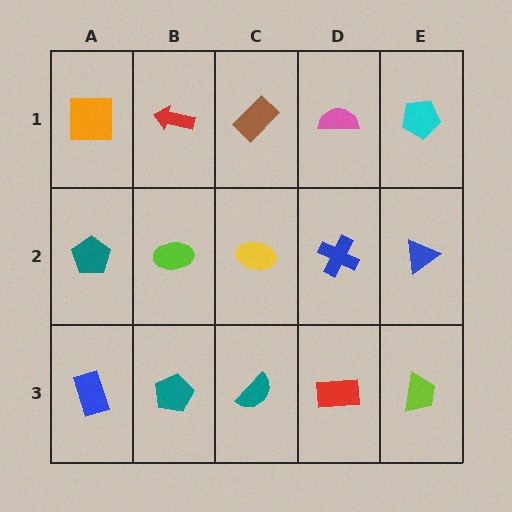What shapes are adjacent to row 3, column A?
A teal pentagon (row 2, column A), a teal pentagon (row 3, column B).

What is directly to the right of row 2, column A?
A lime ellipse.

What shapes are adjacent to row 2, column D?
A pink semicircle (row 1, column D), a red rectangle (row 3, column D), a yellow ellipse (row 2, column C), a blue triangle (row 2, column E).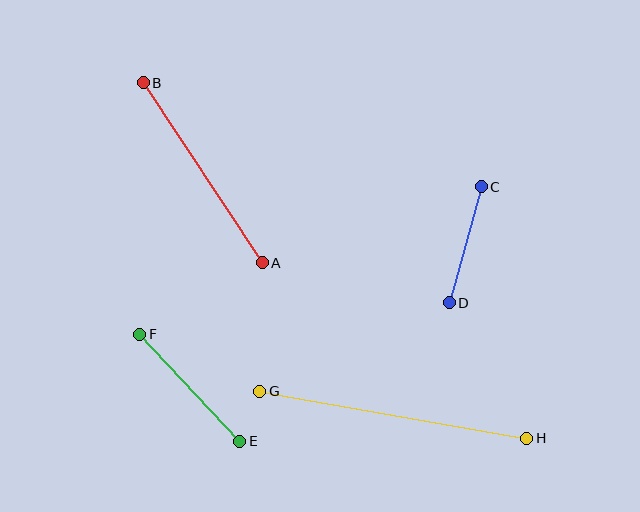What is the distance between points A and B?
The distance is approximately 216 pixels.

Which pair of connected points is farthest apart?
Points G and H are farthest apart.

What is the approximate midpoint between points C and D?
The midpoint is at approximately (465, 245) pixels.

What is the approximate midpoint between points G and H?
The midpoint is at approximately (393, 415) pixels.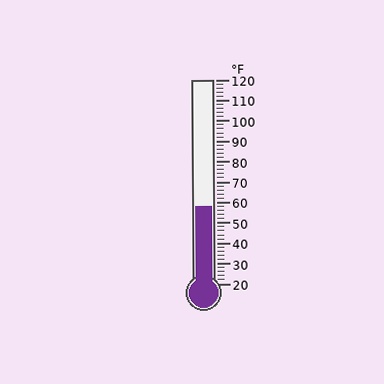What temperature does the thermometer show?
The thermometer shows approximately 58°F.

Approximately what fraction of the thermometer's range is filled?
The thermometer is filled to approximately 40% of its range.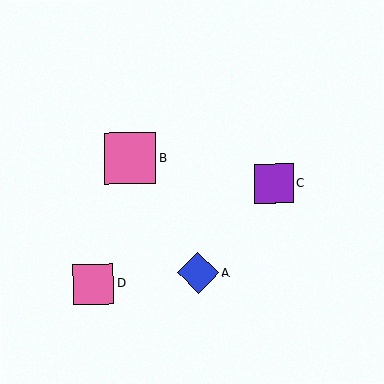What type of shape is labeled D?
Shape D is a pink square.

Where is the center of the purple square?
The center of the purple square is at (274, 183).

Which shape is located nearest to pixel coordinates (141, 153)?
The pink square (labeled B) at (130, 158) is nearest to that location.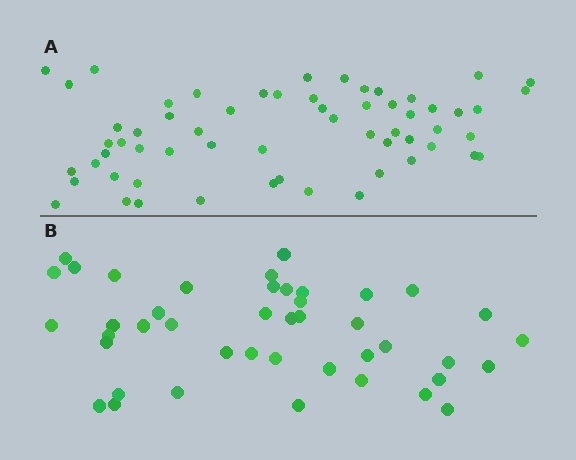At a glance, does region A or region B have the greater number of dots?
Region A (the top region) has more dots.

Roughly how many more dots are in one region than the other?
Region A has approximately 15 more dots than region B.